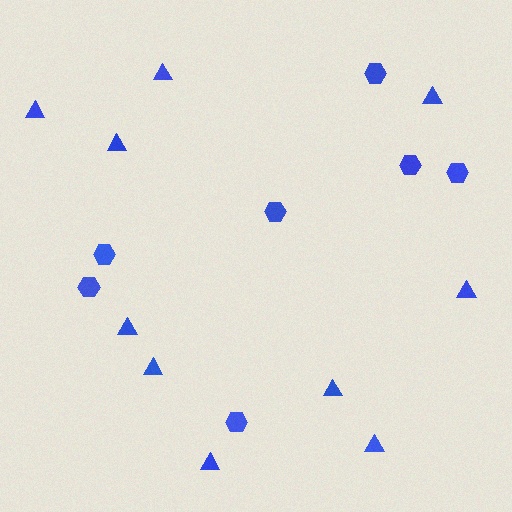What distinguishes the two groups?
There are 2 groups: one group of hexagons (7) and one group of triangles (10).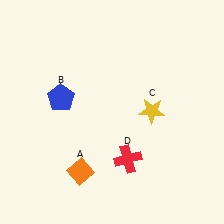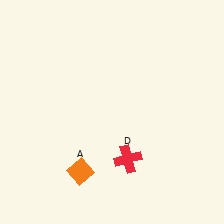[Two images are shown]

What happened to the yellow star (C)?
The yellow star (C) was removed in Image 2. It was in the top-right area of Image 1.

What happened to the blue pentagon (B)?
The blue pentagon (B) was removed in Image 2. It was in the top-left area of Image 1.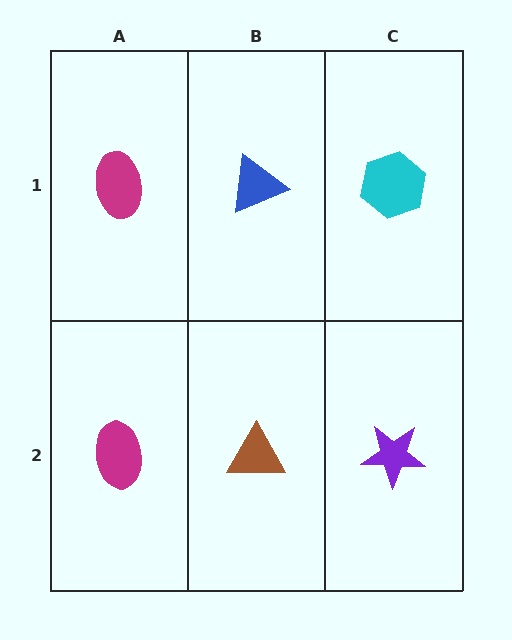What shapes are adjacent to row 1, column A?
A magenta ellipse (row 2, column A), a blue triangle (row 1, column B).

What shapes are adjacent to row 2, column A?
A magenta ellipse (row 1, column A), a brown triangle (row 2, column B).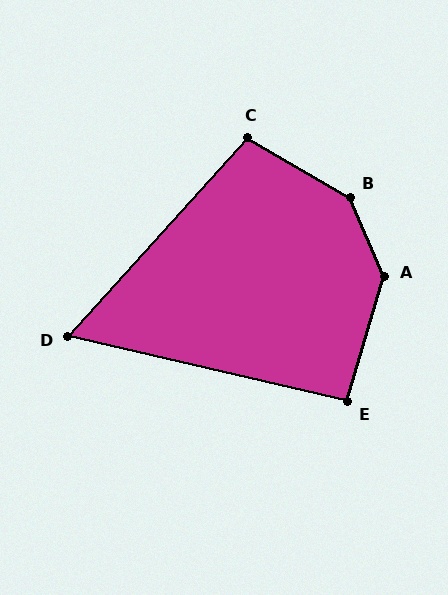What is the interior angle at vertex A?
Approximately 141 degrees (obtuse).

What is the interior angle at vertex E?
Approximately 93 degrees (approximately right).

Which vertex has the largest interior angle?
B, at approximately 143 degrees.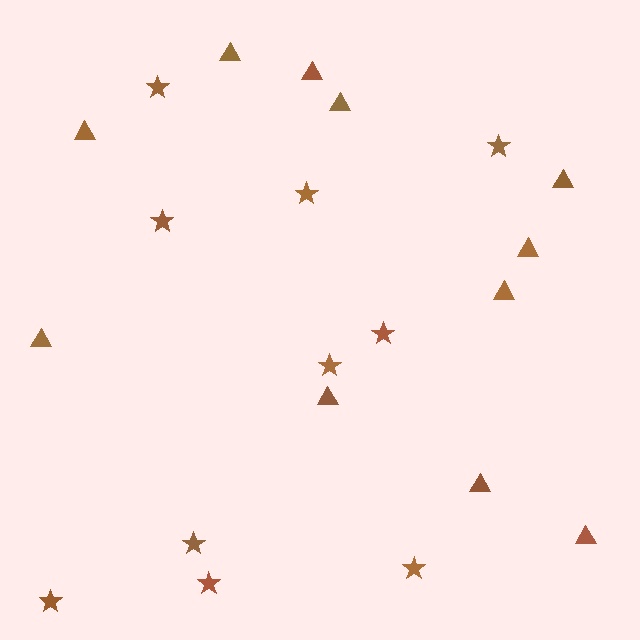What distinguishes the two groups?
There are 2 groups: one group of stars (10) and one group of triangles (11).